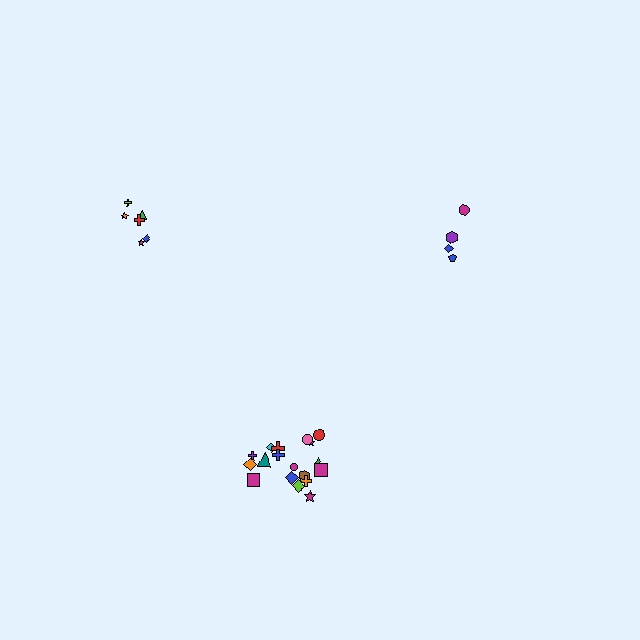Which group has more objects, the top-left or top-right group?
The top-left group.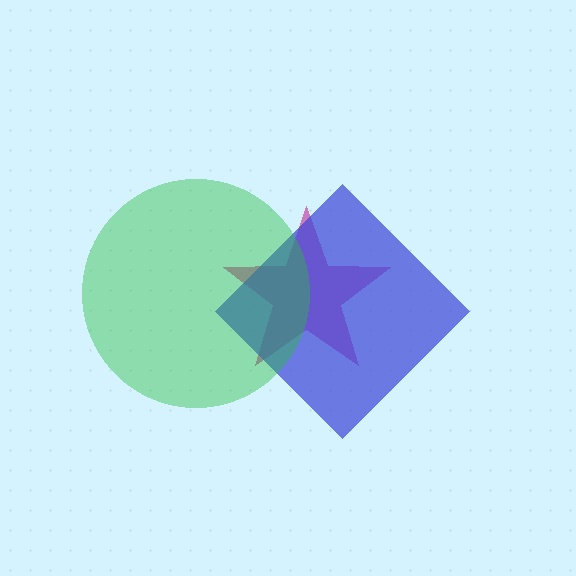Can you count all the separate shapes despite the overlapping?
Yes, there are 3 separate shapes.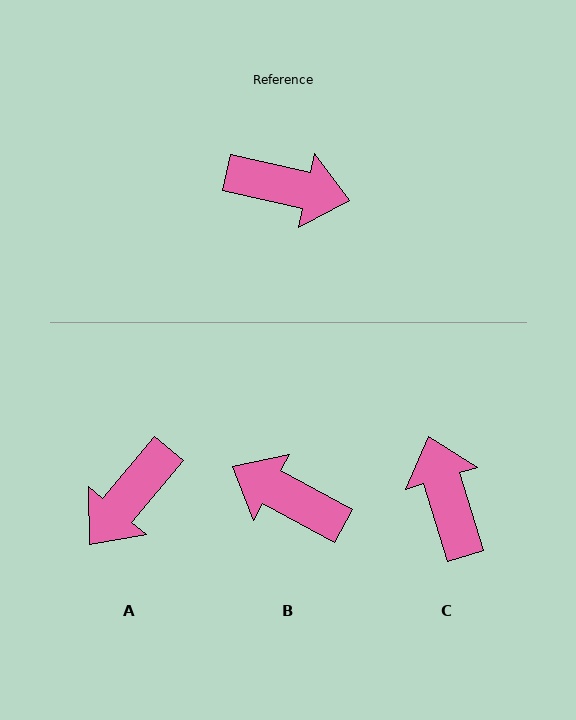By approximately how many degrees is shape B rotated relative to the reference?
Approximately 164 degrees counter-clockwise.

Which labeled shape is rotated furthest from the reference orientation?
B, about 164 degrees away.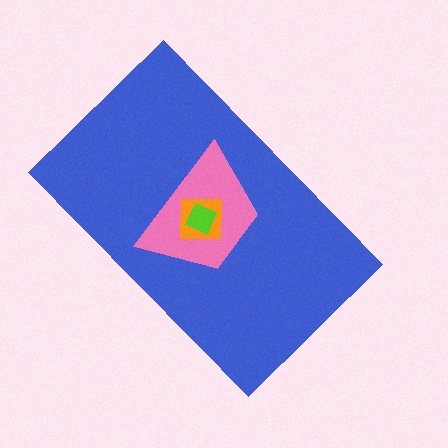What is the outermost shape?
The blue rectangle.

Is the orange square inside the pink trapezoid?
Yes.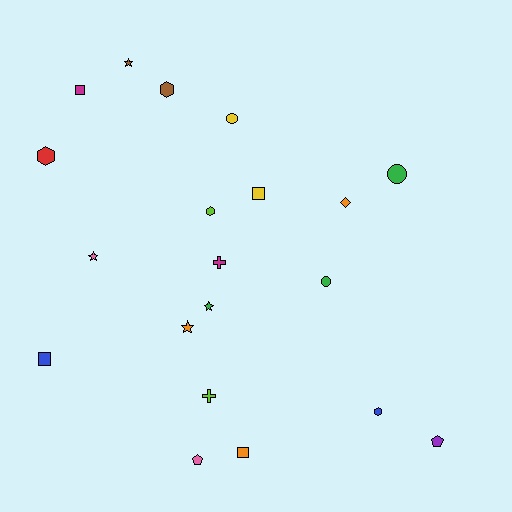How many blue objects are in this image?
There are 2 blue objects.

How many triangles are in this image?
There are no triangles.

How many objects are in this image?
There are 20 objects.